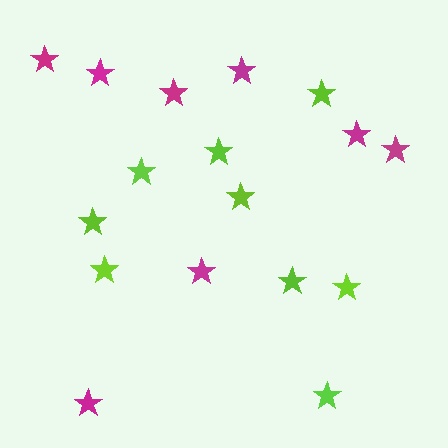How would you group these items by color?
There are 2 groups: one group of magenta stars (8) and one group of lime stars (9).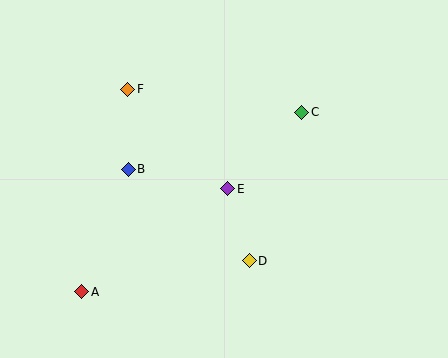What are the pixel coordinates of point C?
Point C is at (302, 112).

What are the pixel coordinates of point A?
Point A is at (82, 292).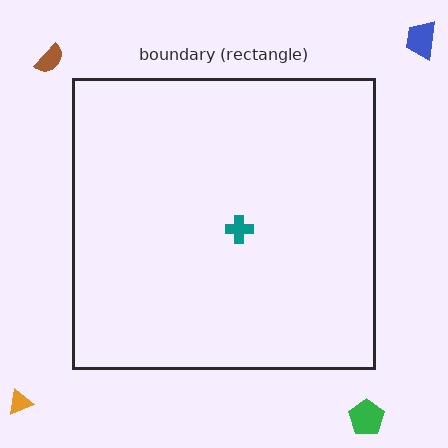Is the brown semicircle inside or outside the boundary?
Outside.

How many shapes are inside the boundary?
1 inside, 4 outside.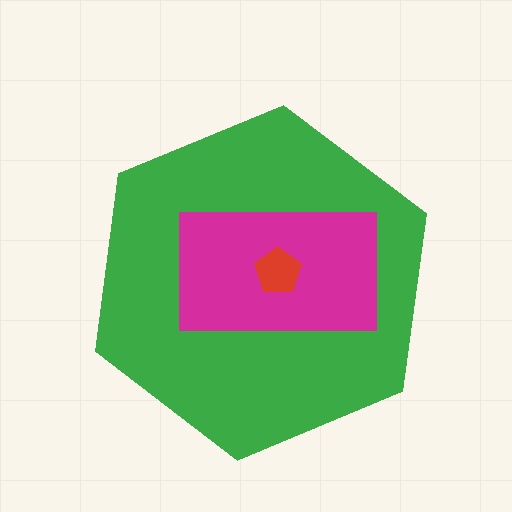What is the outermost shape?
The green hexagon.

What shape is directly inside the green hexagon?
The magenta rectangle.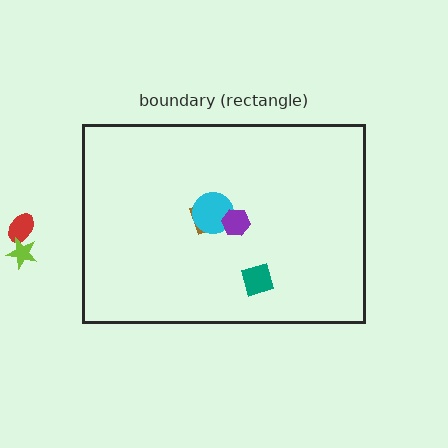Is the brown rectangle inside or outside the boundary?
Inside.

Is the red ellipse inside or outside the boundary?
Outside.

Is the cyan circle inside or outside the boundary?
Inside.